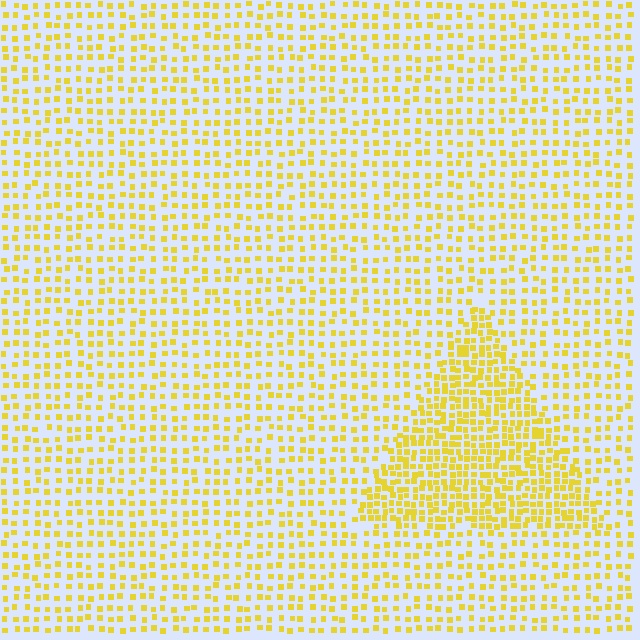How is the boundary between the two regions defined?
The boundary is defined by a change in element density (approximately 2.0x ratio). All elements are the same color, size, and shape.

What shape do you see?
I see a triangle.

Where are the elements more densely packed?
The elements are more densely packed inside the triangle boundary.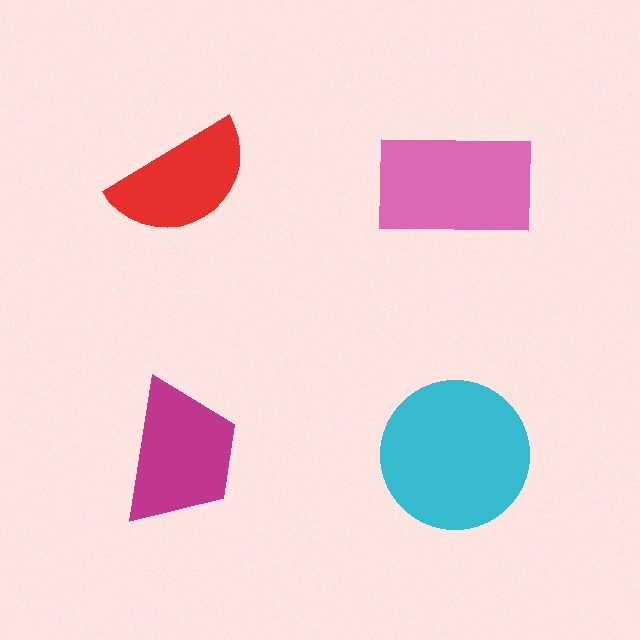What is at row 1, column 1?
A red semicircle.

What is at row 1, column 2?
A pink rectangle.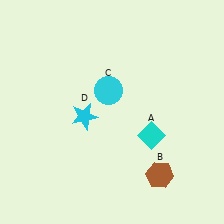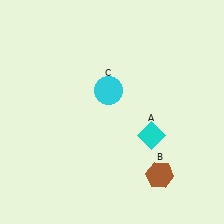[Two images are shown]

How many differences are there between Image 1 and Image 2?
There is 1 difference between the two images.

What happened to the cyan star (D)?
The cyan star (D) was removed in Image 2. It was in the bottom-left area of Image 1.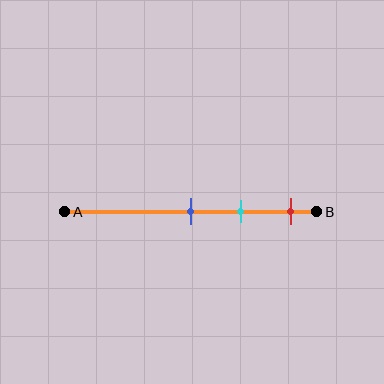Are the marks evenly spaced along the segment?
Yes, the marks are approximately evenly spaced.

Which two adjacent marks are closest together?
The blue and cyan marks are the closest adjacent pair.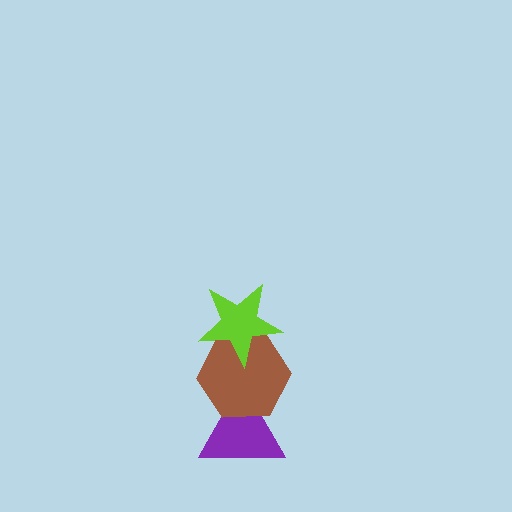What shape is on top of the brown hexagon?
The lime star is on top of the brown hexagon.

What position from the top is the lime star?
The lime star is 1st from the top.